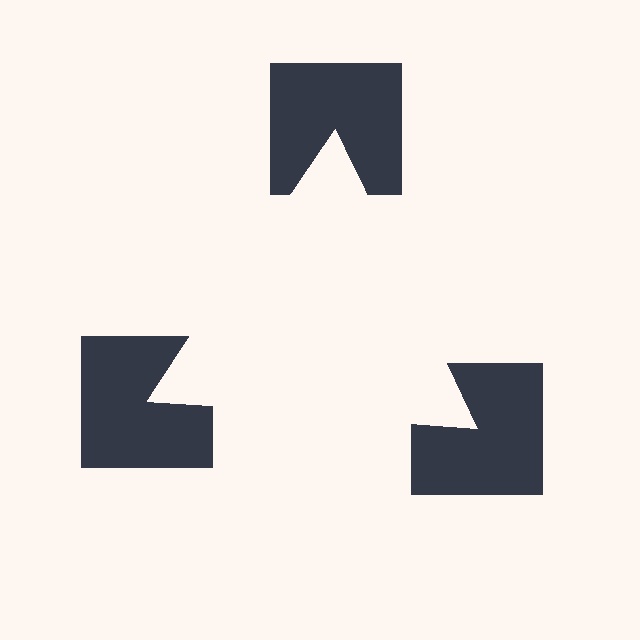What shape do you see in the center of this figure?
An illusory triangle — its edges are inferred from the aligned wedge cuts in the notched squares, not physically drawn.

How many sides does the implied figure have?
3 sides.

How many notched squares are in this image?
There are 3 — one at each vertex of the illusory triangle.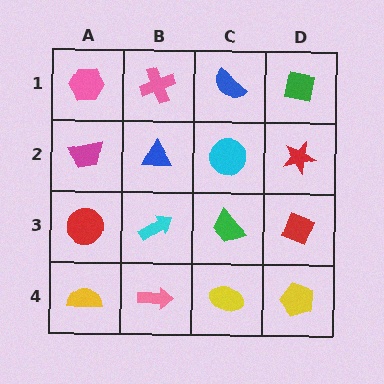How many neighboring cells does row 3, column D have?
3.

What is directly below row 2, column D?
A red diamond.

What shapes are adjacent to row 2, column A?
A pink hexagon (row 1, column A), a red circle (row 3, column A), a blue triangle (row 2, column B).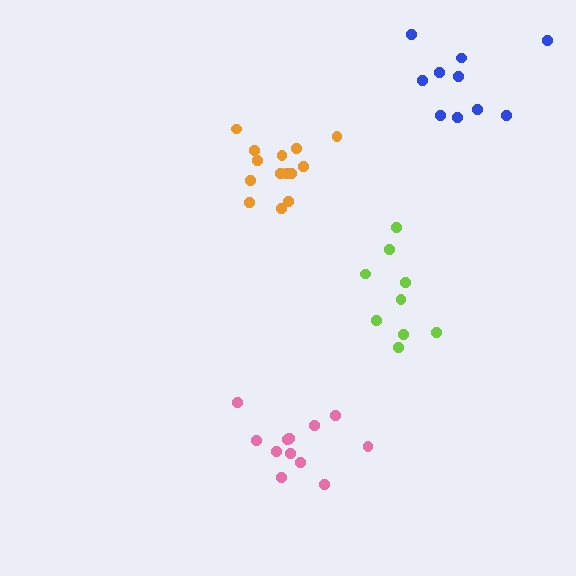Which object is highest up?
The blue cluster is topmost.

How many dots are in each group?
Group 1: 12 dots, Group 2: 9 dots, Group 3: 10 dots, Group 4: 14 dots (45 total).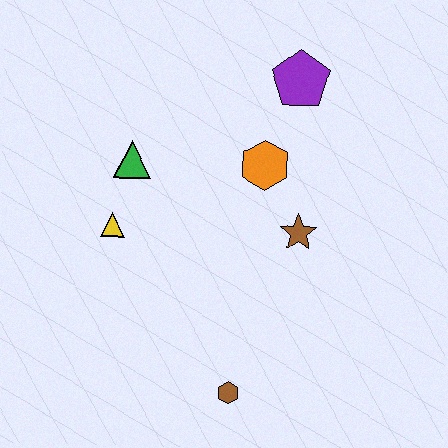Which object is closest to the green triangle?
The yellow triangle is closest to the green triangle.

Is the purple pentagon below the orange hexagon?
No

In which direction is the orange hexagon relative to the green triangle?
The orange hexagon is to the right of the green triangle.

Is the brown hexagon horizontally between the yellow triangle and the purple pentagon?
Yes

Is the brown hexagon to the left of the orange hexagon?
Yes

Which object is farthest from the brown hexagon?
The purple pentagon is farthest from the brown hexagon.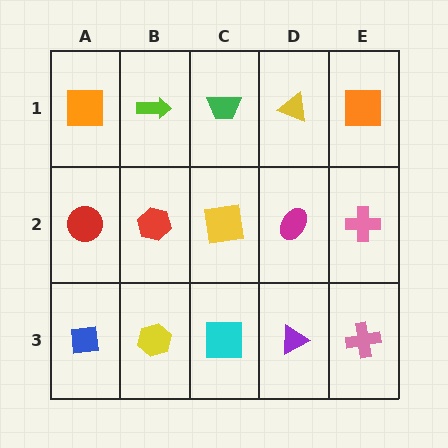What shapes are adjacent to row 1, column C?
A yellow square (row 2, column C), a lime arrow (row 1, column B), a yellow triangle (row 1, column D).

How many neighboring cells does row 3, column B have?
3.